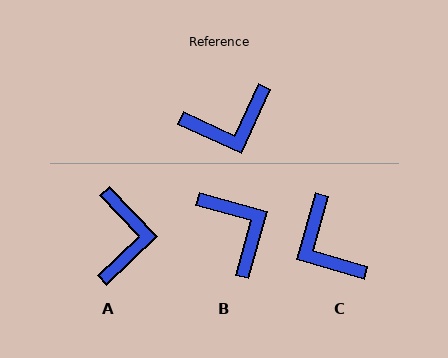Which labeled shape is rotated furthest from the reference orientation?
B, about 99 degrees away.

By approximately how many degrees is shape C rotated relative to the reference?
Approximately 81 degrees clockwise.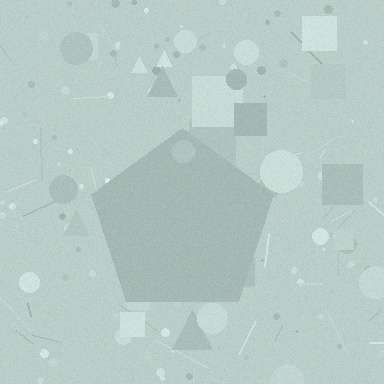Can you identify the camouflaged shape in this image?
The camouflaged shape is a pentagon.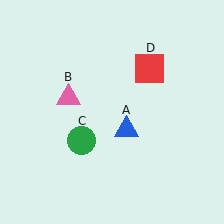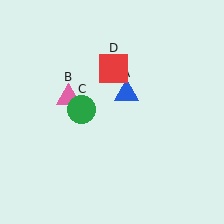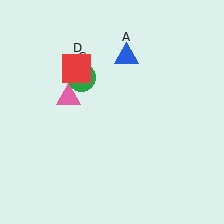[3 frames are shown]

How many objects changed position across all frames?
3 objects changed position: blue triangle (object A), green circle (object C), red square (object D).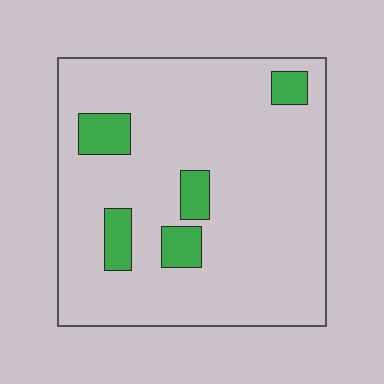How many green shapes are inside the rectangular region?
5.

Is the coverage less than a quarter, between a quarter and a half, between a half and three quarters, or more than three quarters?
Less than a quarter.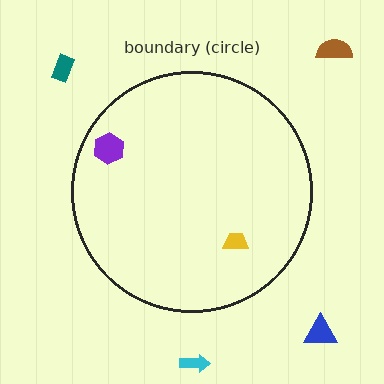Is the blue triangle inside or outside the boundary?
Outside.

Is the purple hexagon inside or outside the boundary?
Inside.